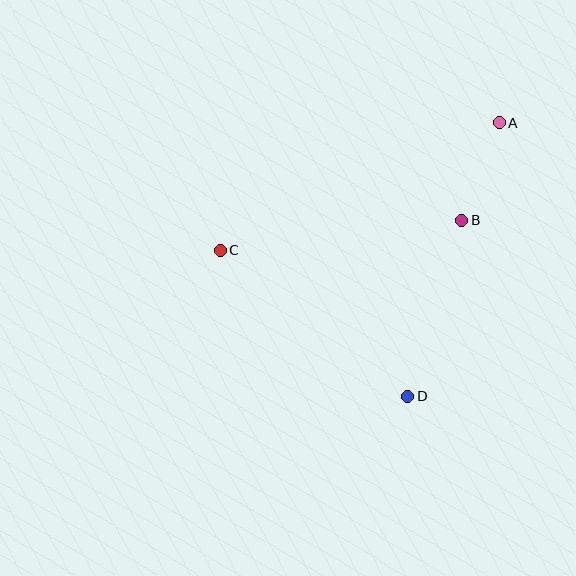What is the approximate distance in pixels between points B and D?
The distance between B and D is approximately 184 pixels.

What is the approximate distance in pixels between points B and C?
The distance between B and C is approximately 243 pixels.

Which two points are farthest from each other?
Points A and C are farthest from each other.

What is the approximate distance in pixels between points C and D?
The distance between C and D is approximately 238 pixels.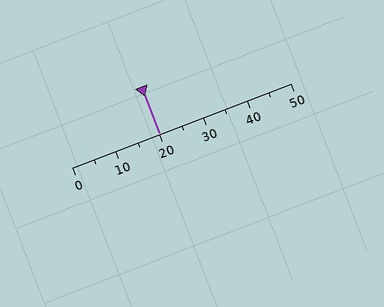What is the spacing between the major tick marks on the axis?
The major ticks are spaced 10 apart.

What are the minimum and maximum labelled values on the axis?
The axis runs from 0 to 50.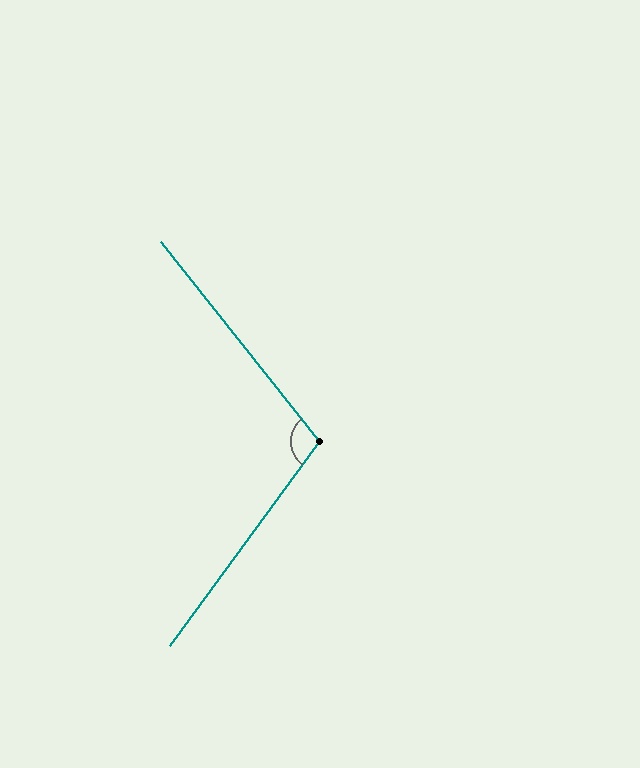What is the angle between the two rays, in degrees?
Approximately 106 degrees.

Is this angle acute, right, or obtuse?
It is obtuse.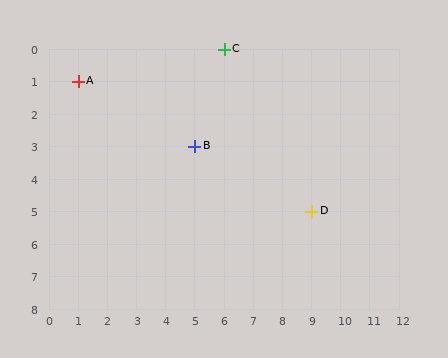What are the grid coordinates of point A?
Point A is at grid coordinates (1, 1).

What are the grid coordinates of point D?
Point D is at grid coordinates (9, 5).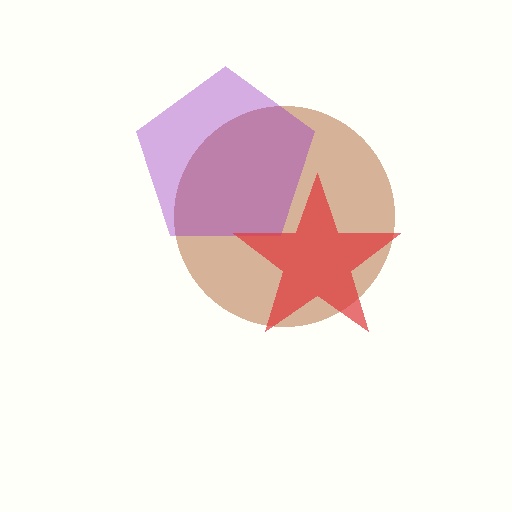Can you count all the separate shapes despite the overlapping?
Yes, there are 3 separate shapes.